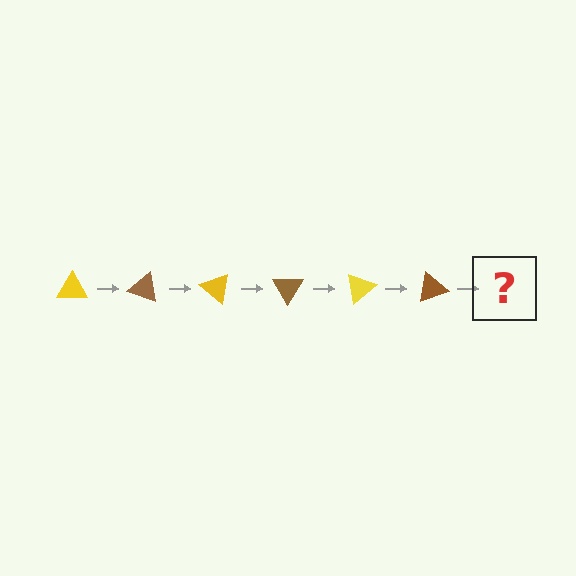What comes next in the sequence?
The next element should be a yellow triangle, rotated 120 degrees from the start.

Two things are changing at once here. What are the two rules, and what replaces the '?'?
The two rules are that it rotates 20 degrees each step and the color cycles through yellow and brown. The '?' should be a yellow triangle, rotated 120 degrees from the start.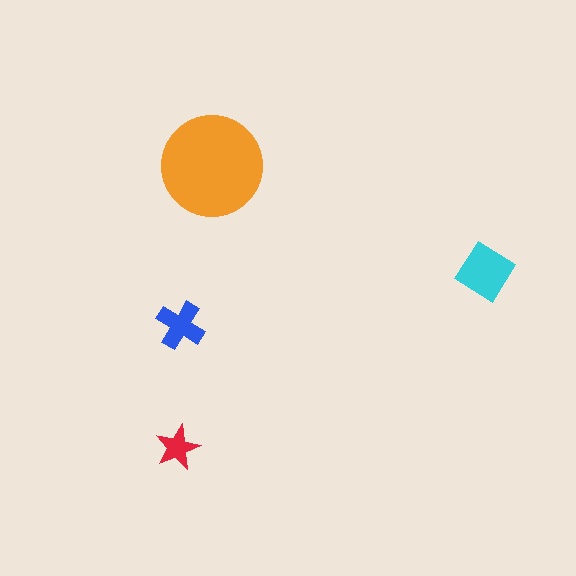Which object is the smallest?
The red star.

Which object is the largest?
The orange circle.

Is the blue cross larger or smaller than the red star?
Larger.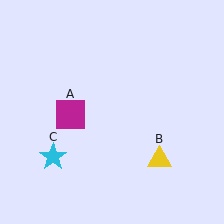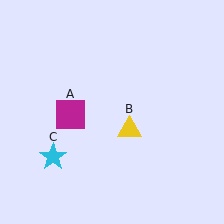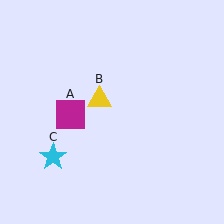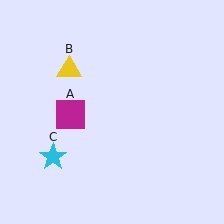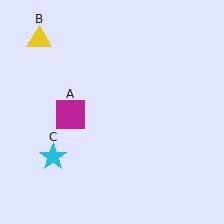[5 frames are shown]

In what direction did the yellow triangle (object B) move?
The yellow triangle (object B) moved up and to the left.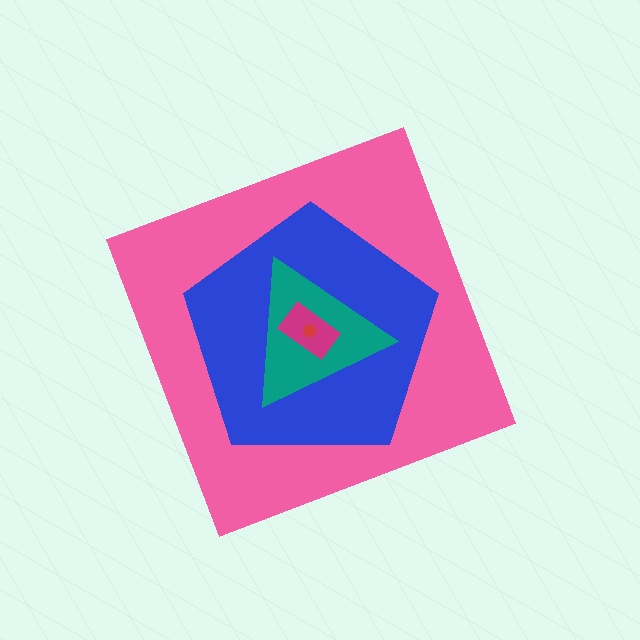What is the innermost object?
The red hexagon.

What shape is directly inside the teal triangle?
The magenta rectangle.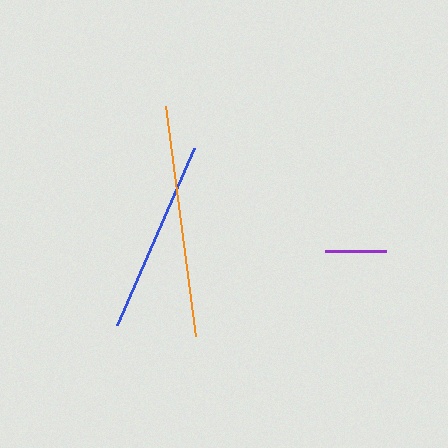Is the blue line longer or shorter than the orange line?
The orange line is longer than the blue line.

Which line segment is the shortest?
The purple line is the shortest at approximately 61 pixels.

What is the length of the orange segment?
The orange segment is approximately 232 pixels long.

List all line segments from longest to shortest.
From longest to shortest: orange, blue, purple.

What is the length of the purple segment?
The purple segment is approximately 61 pixels long.